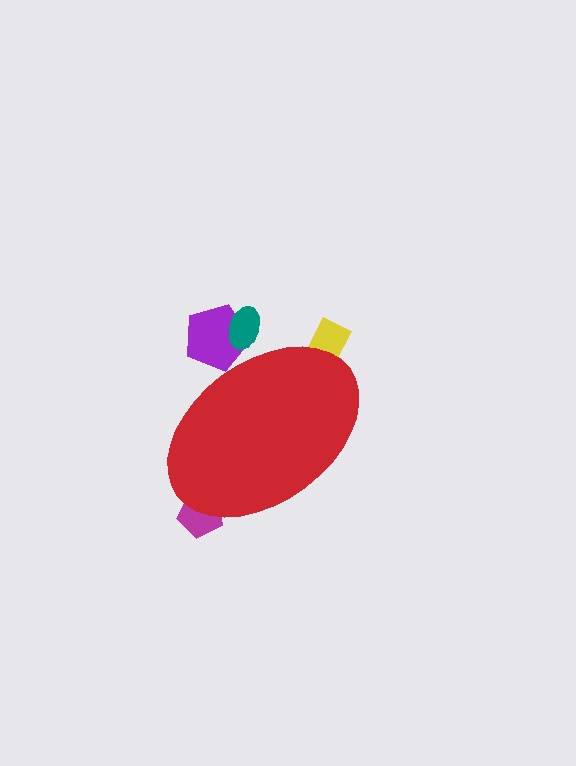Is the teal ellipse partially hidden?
Yes, the teal ellipse is partially hidden behind the red ellipse.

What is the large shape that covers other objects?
A red ellipse.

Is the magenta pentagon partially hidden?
Yes, the magenta pentagon is partially hidden behind the red ellipse.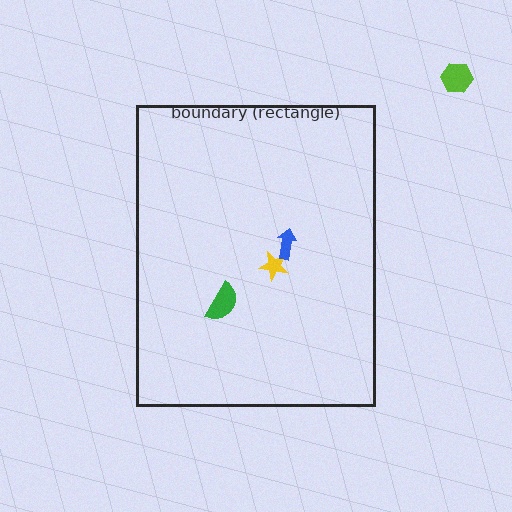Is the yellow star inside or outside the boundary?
Inside.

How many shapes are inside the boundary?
3 inside, 1 outside.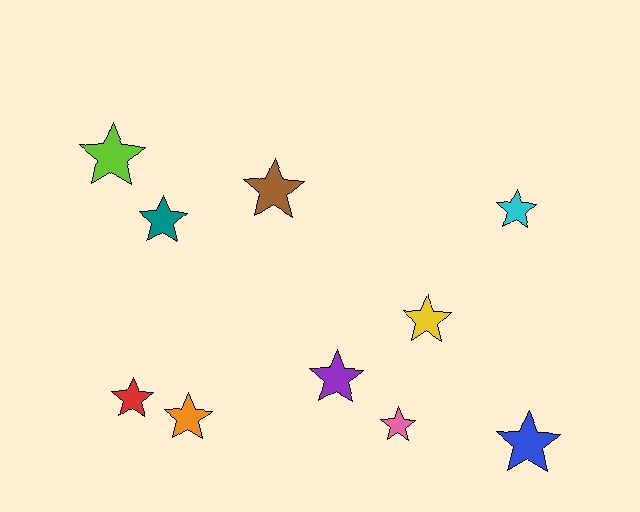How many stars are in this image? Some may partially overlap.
There are 10 stars.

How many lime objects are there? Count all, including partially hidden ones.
There is 1 lime object.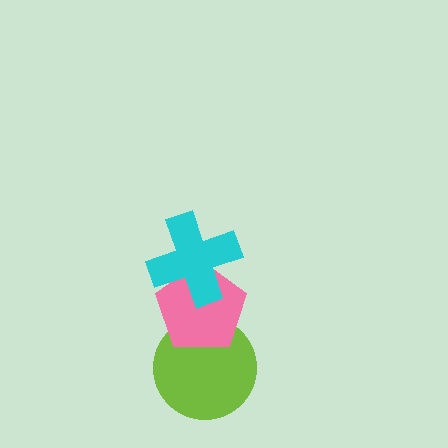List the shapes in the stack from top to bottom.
From top to bottom: the cyan cross, the pink pentagon, the lime circle.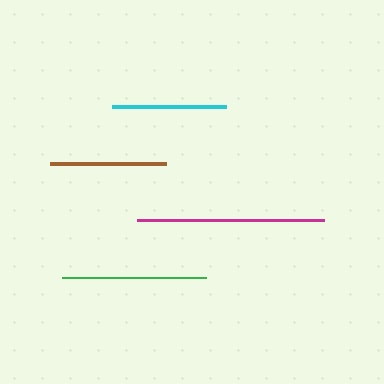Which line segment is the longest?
The magenta line is the longest at approximately 187 pixels.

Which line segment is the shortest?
The cyan line is the shortest at approximately 114 pixels.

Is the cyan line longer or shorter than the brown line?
The brown line is longer than the cyan line.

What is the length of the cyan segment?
The cyan segment is approximately 114 pixels long.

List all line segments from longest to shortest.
From longest to shortest: magenta, green, brown, cyan.